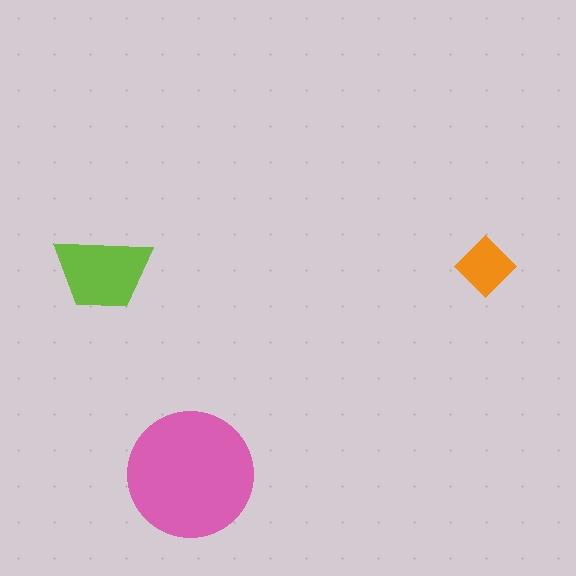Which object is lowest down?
The pink circle is bottommost.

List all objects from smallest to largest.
The orange diamond, the lime trapezoid, the pink circle.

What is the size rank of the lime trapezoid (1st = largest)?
2nd.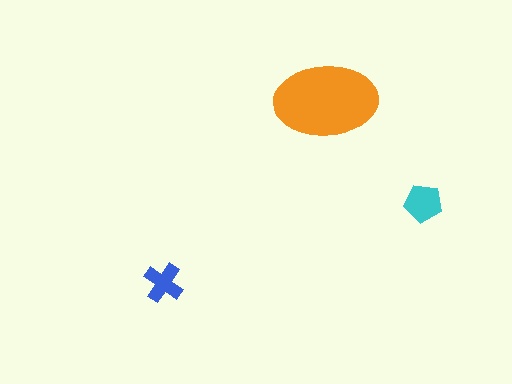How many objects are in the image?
There are 3 objects in the image.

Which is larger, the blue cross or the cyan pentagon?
The cyan pentagon.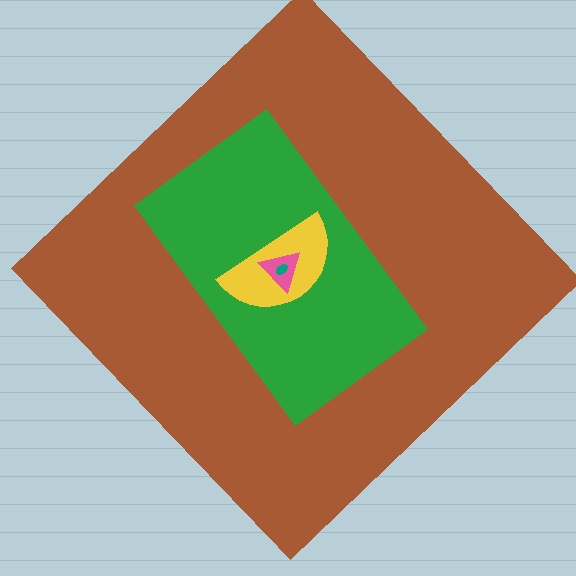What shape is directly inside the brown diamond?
The green rectangle.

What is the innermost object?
The teal ellipse.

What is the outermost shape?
The brown diamond.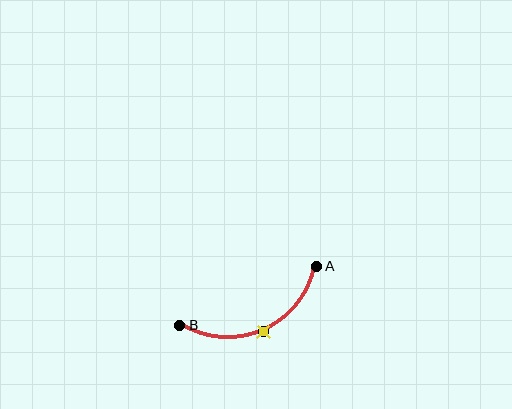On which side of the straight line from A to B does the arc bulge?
The arc bulges below the straight line connecting A and B.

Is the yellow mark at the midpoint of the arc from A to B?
Yes. The yellow mark lies on the arc at equal arc-length from both A and B — it is the arc midpoint.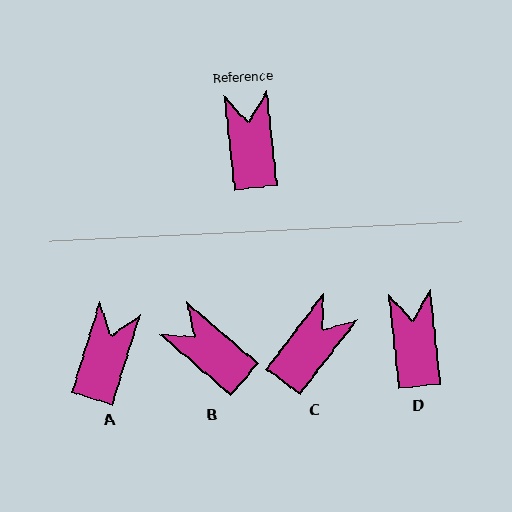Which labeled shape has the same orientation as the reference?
D.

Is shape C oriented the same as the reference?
No, it is off by about 43 degrees.